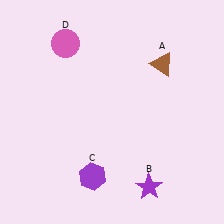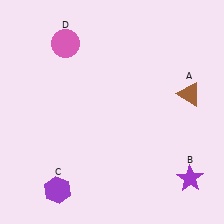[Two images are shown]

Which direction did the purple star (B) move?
The purple star (B) moved right.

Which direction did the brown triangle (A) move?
The brown triangle (A) moved down.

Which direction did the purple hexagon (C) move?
The purple hexagon (C) moved left.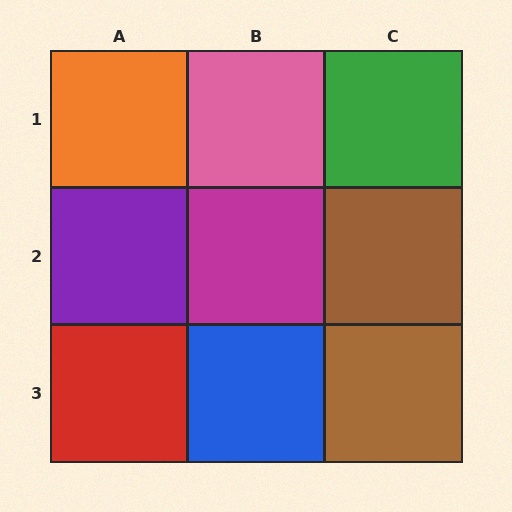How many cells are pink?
1 cell is pink.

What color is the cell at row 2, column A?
Purple.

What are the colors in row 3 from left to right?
Red, blue, brown.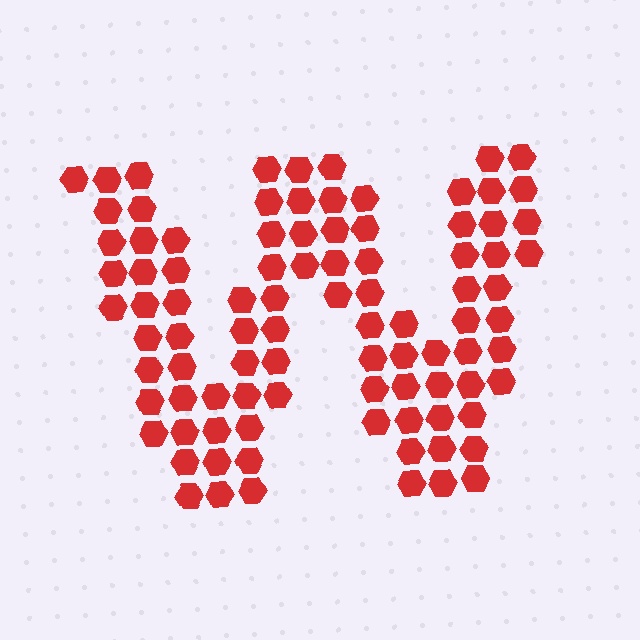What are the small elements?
The small elements are hexagons.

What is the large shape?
The large shape is the letter W.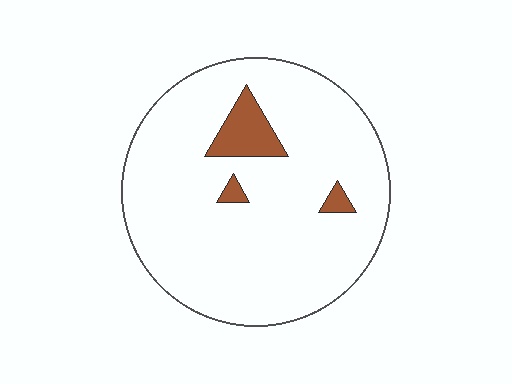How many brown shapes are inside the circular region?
3.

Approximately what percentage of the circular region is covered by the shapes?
Approximately 10%.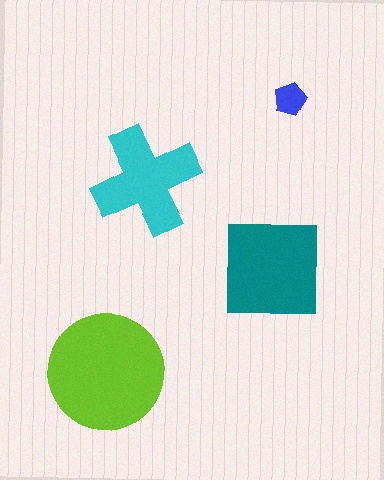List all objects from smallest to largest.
The blue pentagon, the cyan cross, the teal square, the lime circle.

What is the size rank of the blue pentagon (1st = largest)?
4th.